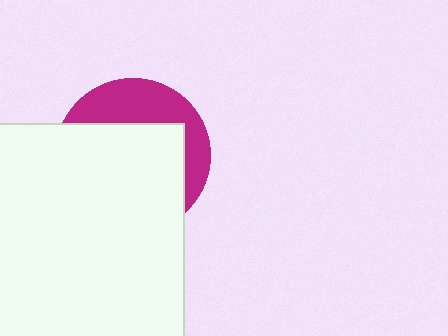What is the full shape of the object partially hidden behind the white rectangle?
The partially hidden object is a magenta circle.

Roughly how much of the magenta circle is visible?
A small part of it is visible (roughly 34%).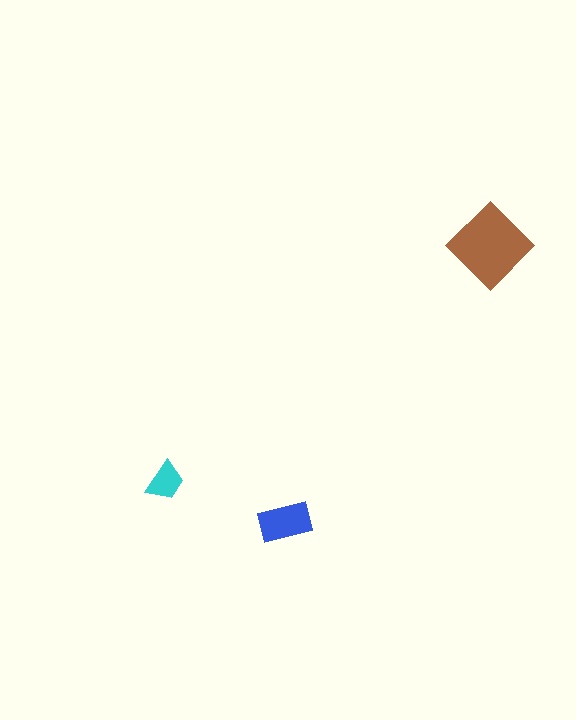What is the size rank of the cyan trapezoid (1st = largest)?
3rd.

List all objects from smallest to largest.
The cyan trapezoid, the blue rectangle, the brown diamond.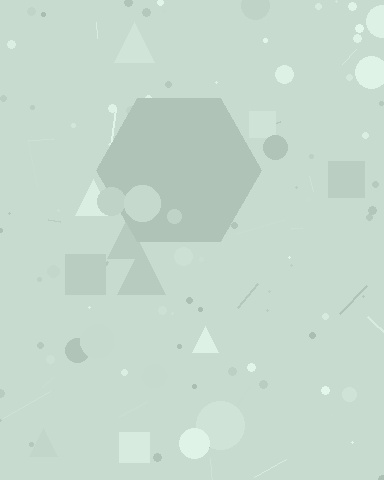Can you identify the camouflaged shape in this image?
The camouflaged shape is a hexagon.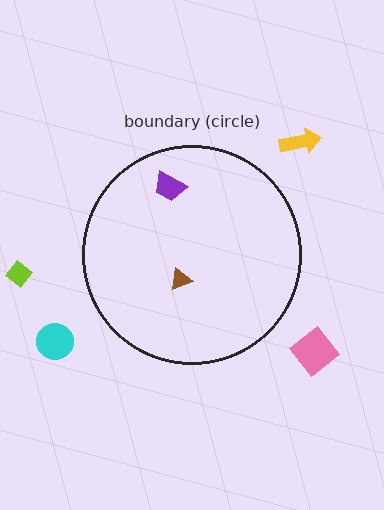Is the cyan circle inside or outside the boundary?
Outside.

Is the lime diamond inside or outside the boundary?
Outside.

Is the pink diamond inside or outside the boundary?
Outside.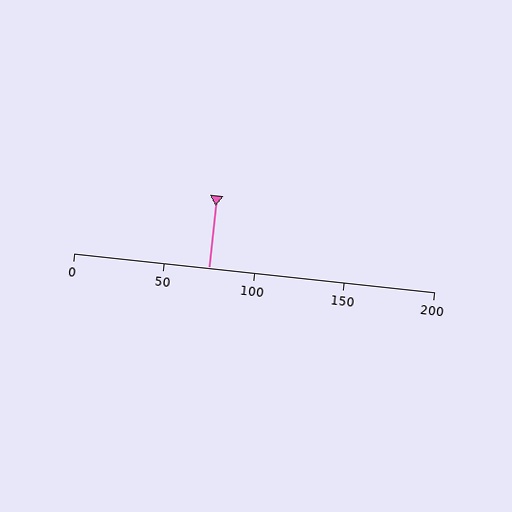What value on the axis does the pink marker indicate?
The marker indicates approximately 75.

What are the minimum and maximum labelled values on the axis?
The axis runs from 0 to 200.